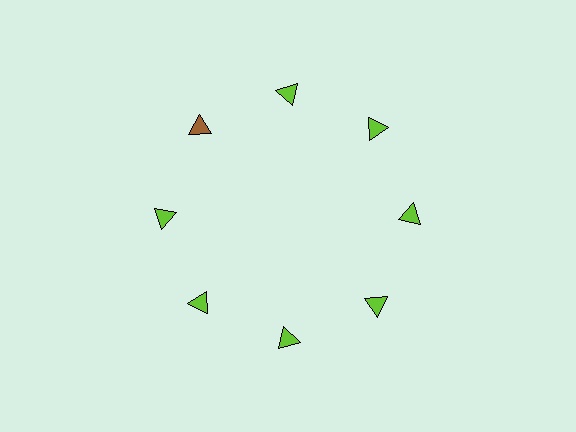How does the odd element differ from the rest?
It has a different color: brown instead of lime.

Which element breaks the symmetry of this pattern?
The brown triangle at roughly the 10 o'clock position breaks the symmetry. All other shapes are lime triangles.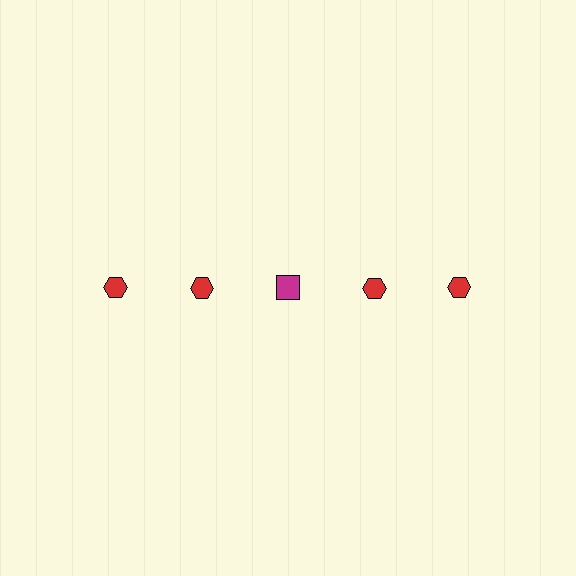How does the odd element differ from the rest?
It differs in both color (magenta instead of red) and shape (square instead of hexagon).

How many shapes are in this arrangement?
There are 5 shapes arranged in a grid pattern.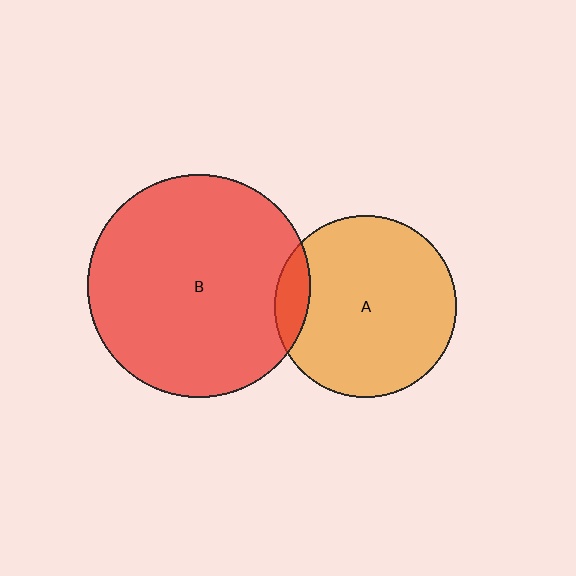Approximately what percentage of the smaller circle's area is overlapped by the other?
Approximately 10%.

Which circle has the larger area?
Circle B (red).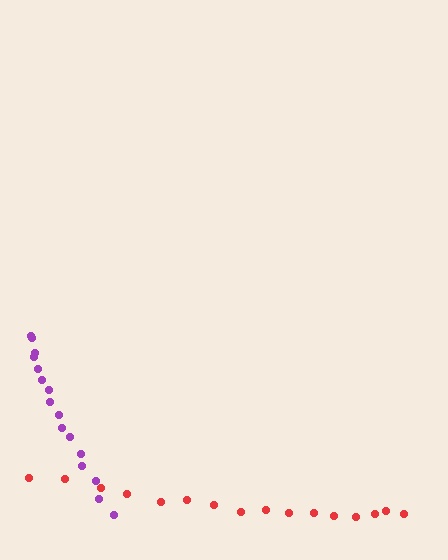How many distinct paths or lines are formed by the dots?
There are 2 distinct paths.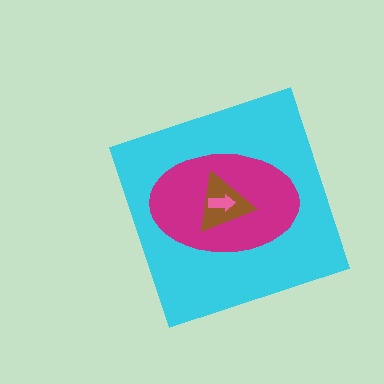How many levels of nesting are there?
4.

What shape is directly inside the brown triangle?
The pink arrow.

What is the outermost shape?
The cyan diamond.